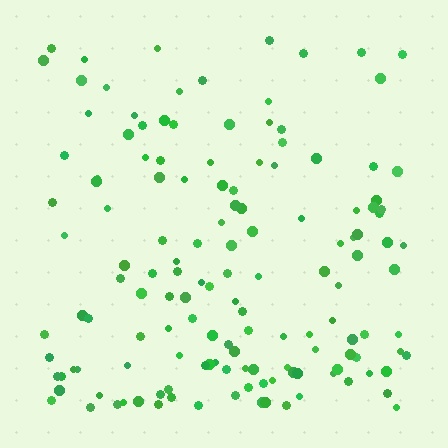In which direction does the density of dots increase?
From top to bottom, with the bottom side densest.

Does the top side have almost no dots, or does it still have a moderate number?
Still a moderate number, just noticeably fewer than the bottom.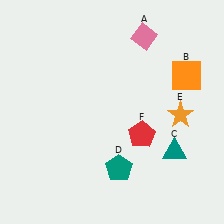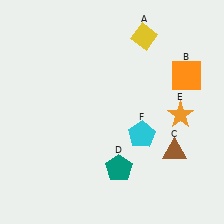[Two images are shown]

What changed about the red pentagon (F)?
In Image 1, F is red. In Image 2, it changed to cyan.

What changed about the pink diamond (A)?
In Image 1, A is pink. In Image 2, it changed to yellow.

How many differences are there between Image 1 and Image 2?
There are 3 differences between the two images.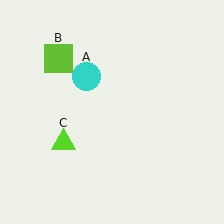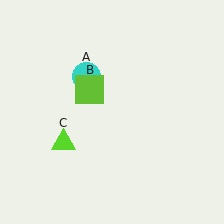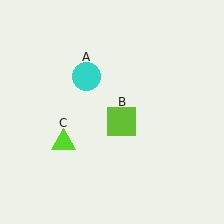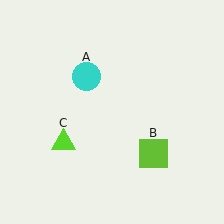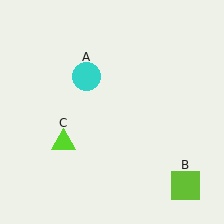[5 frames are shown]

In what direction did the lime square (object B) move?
The lime square (object B) moved down and to the right.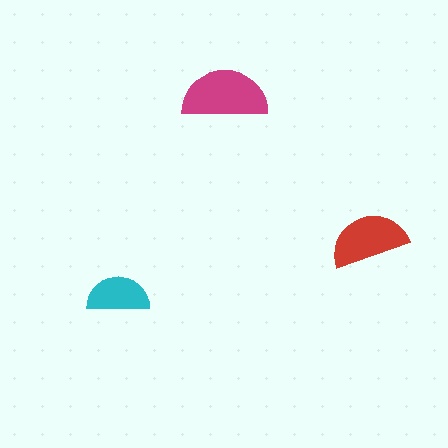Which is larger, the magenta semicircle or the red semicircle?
The magenta one.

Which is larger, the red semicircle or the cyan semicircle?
The red one.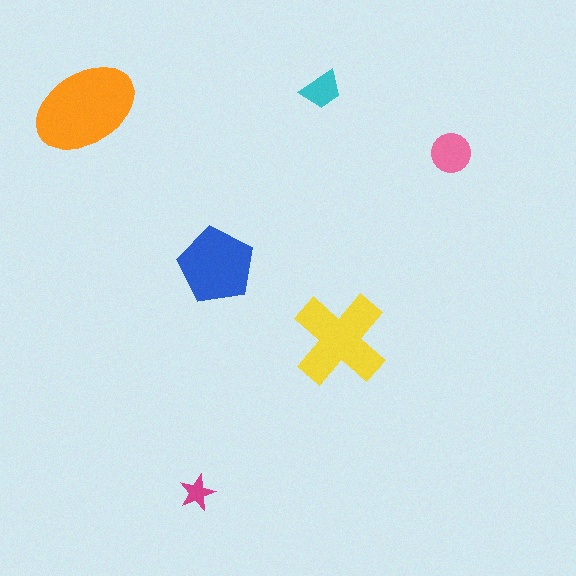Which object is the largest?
The orange ellipse.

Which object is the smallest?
The magenta star.